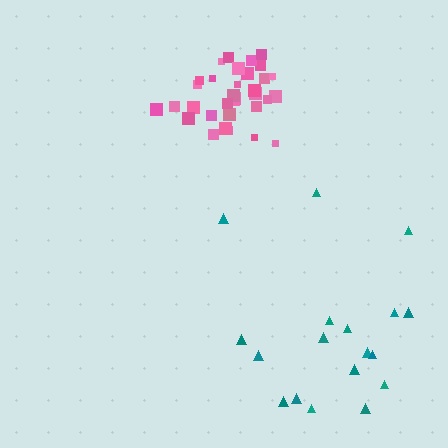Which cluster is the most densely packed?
Pink.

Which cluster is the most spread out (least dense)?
Teal.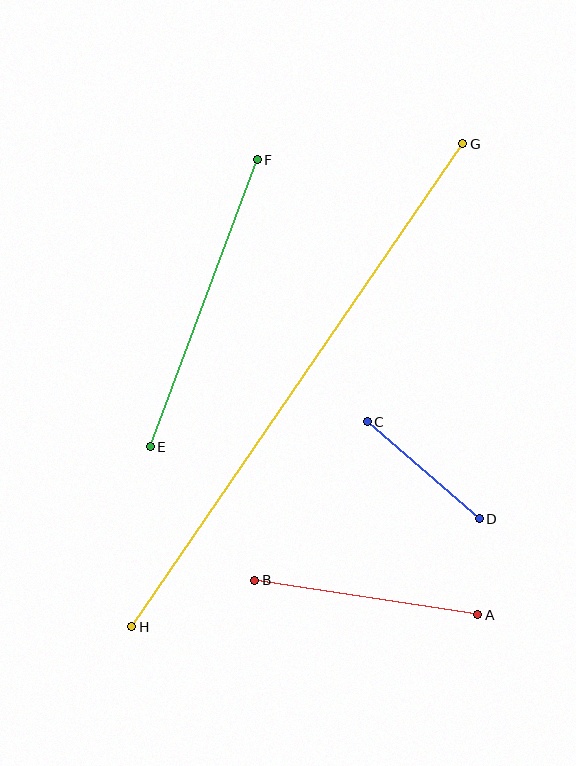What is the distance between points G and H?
The distance is approximately 586 pixels.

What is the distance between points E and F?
The distance is approximately 306 pixels.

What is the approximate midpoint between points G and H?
The midpoint is at approximately (297, 385) pixels.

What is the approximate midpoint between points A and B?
The midpoint is at approximately (366, 597) pixels.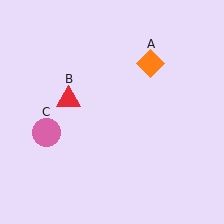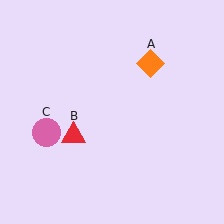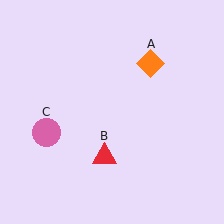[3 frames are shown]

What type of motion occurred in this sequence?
The red triangle (object B) rotated counterclockwise around the center of the scene.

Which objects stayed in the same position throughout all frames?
Orange diamond (object A) and pink circle (object C) remained stationary.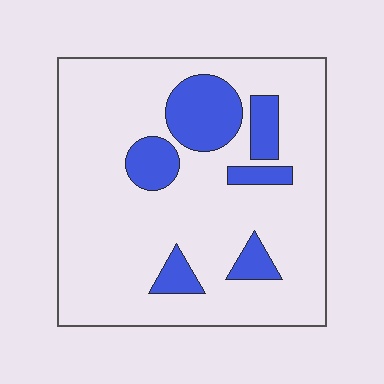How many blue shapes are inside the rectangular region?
6.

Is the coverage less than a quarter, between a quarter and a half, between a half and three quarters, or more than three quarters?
Less than a quarter.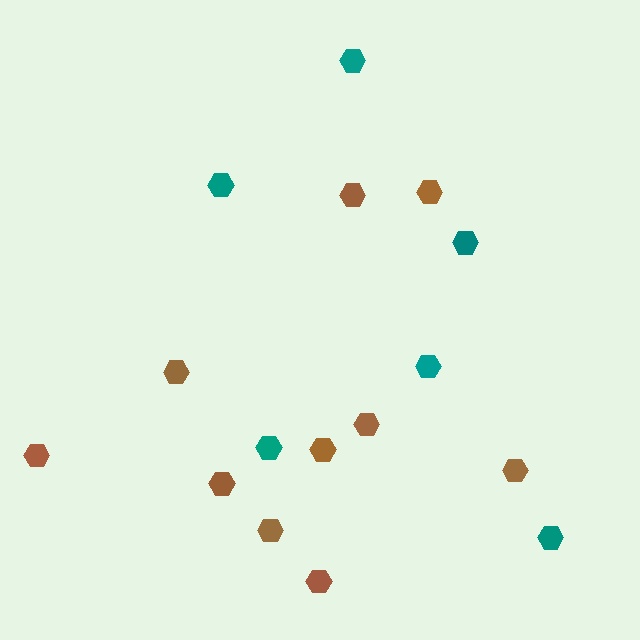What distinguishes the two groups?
There are 2 groups: one group of teal hexagons (6) and one group of brown hexagons (10).